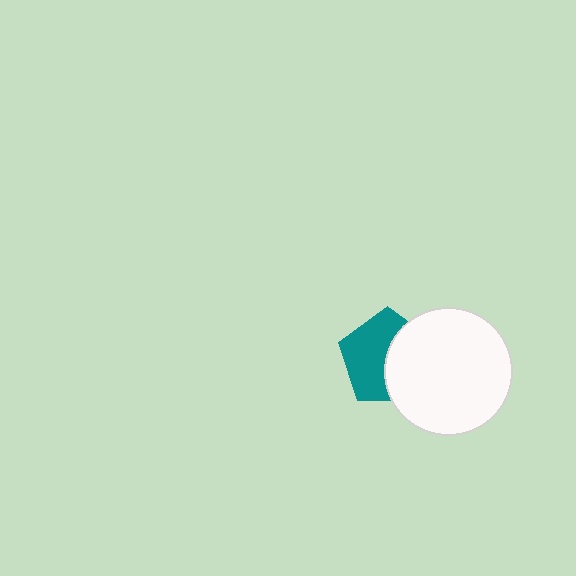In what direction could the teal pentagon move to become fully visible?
The teal pentagon could move left. That would shift it out from behind the white circle entirely.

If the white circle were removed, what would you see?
You would see the complete teal pentagon.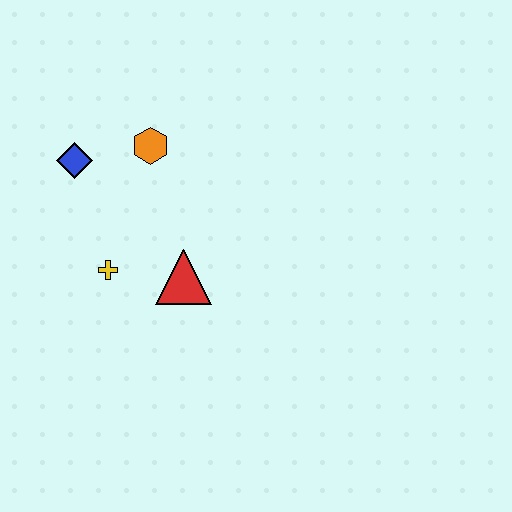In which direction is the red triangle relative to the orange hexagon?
The red triangle is below the orange hexagon.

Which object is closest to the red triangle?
The yellow cross is closest to the red triangle.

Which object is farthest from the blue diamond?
The red triangle is farthest from the blue diamond.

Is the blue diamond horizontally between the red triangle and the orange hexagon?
No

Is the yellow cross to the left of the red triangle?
Yes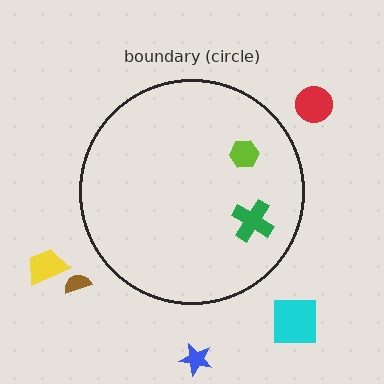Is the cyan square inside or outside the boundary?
Outside.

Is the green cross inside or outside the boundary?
Inside.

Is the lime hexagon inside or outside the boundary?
Inside.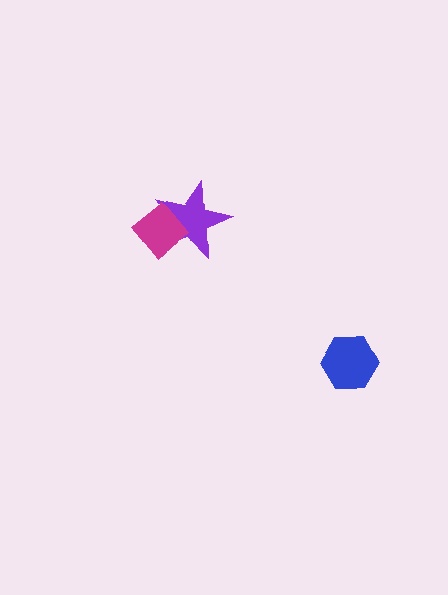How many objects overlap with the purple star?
1 object overlaps with the purple star.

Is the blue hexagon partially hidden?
No, no other shape covers it.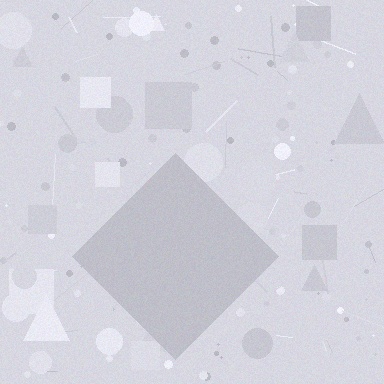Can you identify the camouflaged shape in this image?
The camouflaged shape is a diamond.